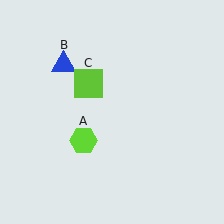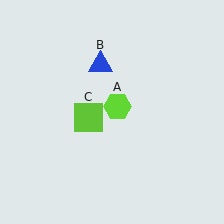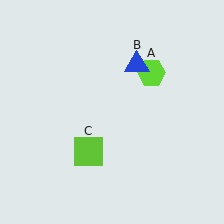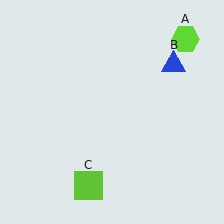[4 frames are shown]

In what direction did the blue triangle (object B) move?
The blue triangle (object B) moved right.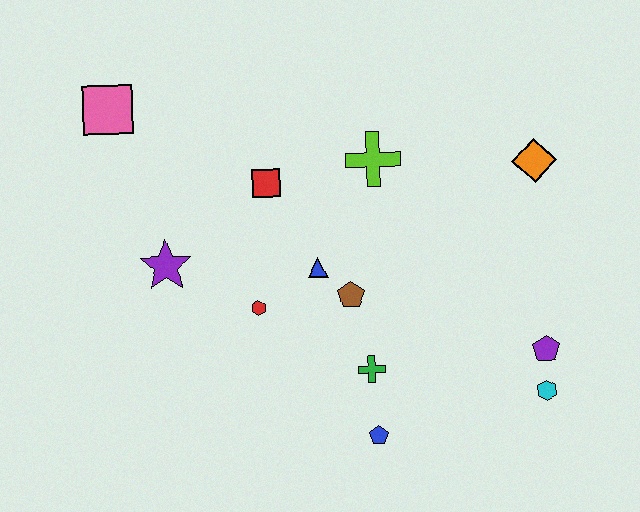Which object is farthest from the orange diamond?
The pink square is farthest from the orange diamond.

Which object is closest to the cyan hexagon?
The purple pentagon is closest to the cyan hexagon.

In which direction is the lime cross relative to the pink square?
The lime cross is to the right of the pink square.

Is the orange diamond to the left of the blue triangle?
No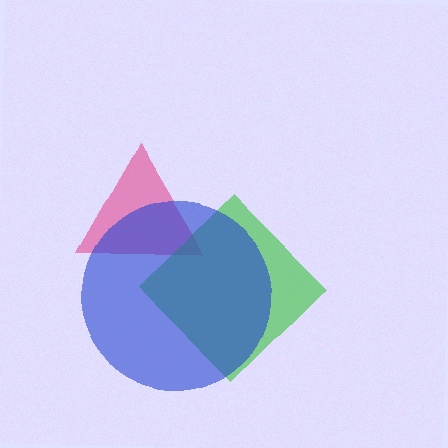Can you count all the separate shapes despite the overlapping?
Yes, there are 3 separate shapes.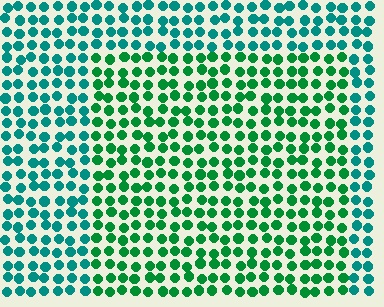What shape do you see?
I see a rectangle.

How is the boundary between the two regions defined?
The boundary is defined purely by a slight shift in hue (about 34 degrees). Spacing, size, and orientation are identical on both sides.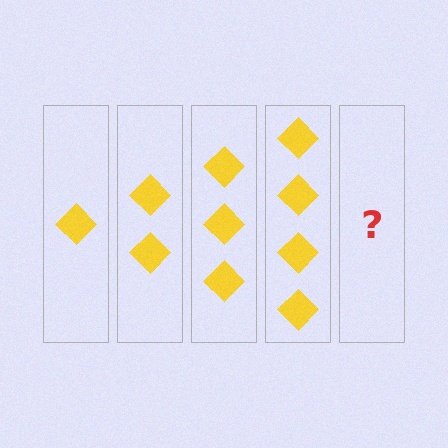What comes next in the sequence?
The next element should be 5 diamonds.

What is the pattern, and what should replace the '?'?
The pattern is that each step adds one more diamond. The '?' should be 5 diamonds.